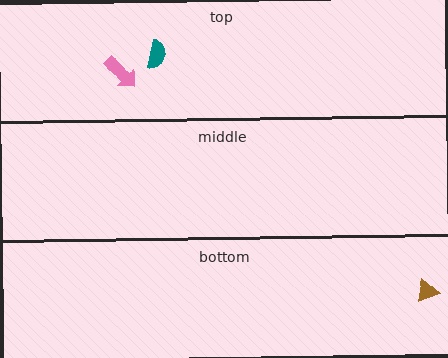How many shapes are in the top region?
2.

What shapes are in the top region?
The pink arrow, the teal semicircle.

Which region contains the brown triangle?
The bottom region.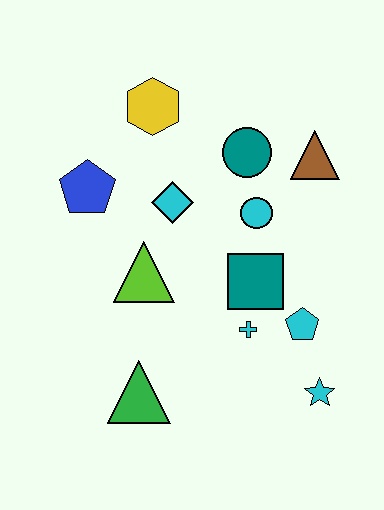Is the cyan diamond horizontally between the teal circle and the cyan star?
No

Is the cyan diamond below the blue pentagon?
Yes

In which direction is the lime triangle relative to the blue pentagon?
The lime triangle is below the blue pentagon.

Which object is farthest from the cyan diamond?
The cyan star is farthest from the cyan diamond.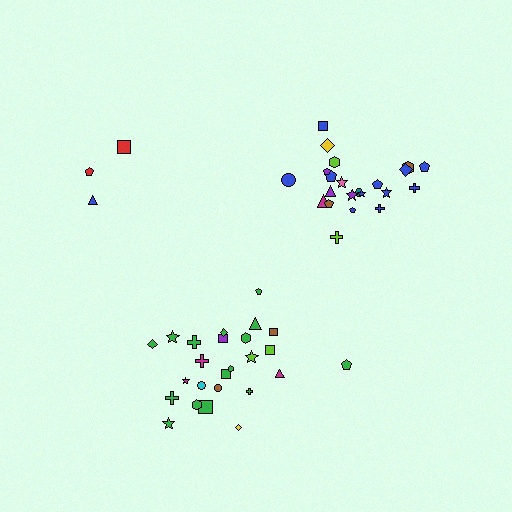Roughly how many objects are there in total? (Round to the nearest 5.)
Roughly 50 objects in total.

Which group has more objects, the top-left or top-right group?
The top-right group.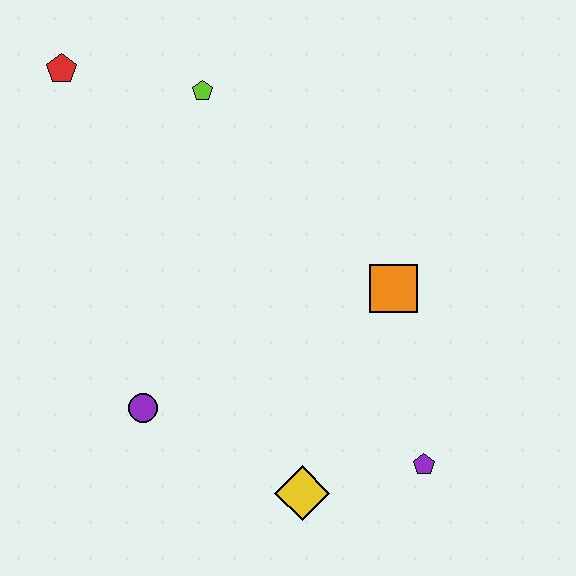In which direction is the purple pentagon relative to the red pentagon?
The purple pentagon is below the red pentagon.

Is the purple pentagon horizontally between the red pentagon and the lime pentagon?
No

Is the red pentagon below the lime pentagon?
No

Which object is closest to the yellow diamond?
The purple pentagon is closest to the yellow diamond.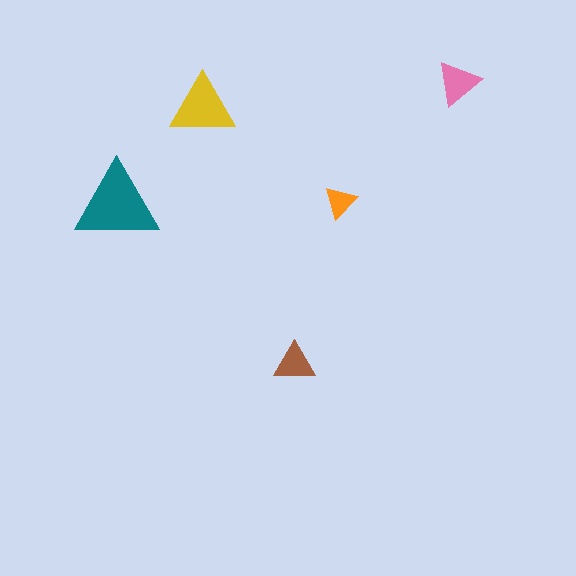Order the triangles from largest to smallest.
the teal one, the yellow one, the pink one, the brown one, the orange one.